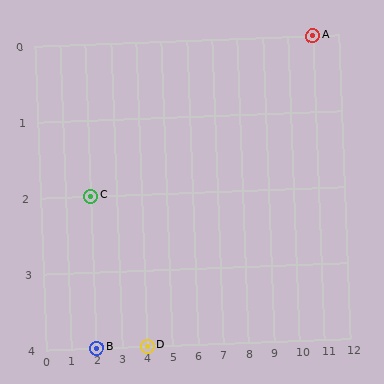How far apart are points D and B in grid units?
Points D and B are 2 columns apart.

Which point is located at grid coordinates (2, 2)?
Point C is at (2, 2).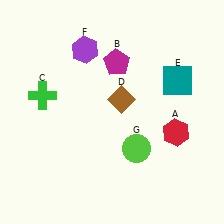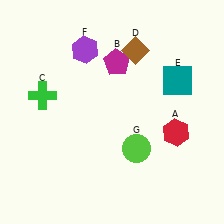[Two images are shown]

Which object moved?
The brown diamond (D) moved up.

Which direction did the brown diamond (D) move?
The brown diamond (D) moved up.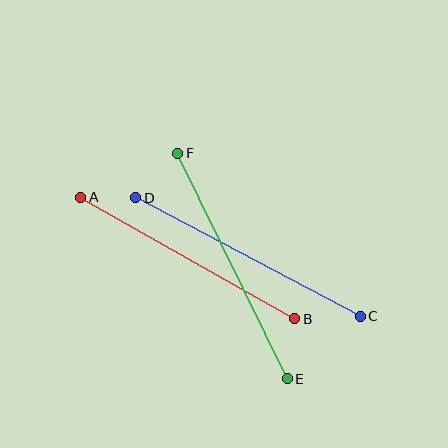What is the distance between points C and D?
The distance is approximately 254 pixels.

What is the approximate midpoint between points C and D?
The midpoint is at approximately (248, 257) pixels.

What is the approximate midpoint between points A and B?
The midpoint is at approximately (188, 258) pixels.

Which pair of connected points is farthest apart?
Points C and D are farthest apart.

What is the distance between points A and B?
The distance is approximately 246 pixels.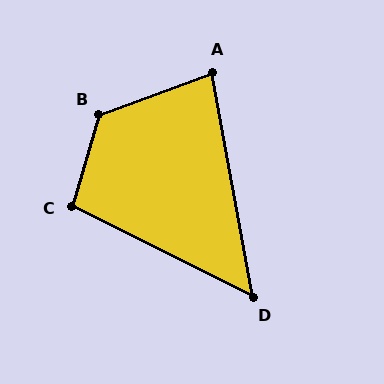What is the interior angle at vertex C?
Approximately 100 degrees (obtuse).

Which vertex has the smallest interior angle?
D, at approximately 53 degrees.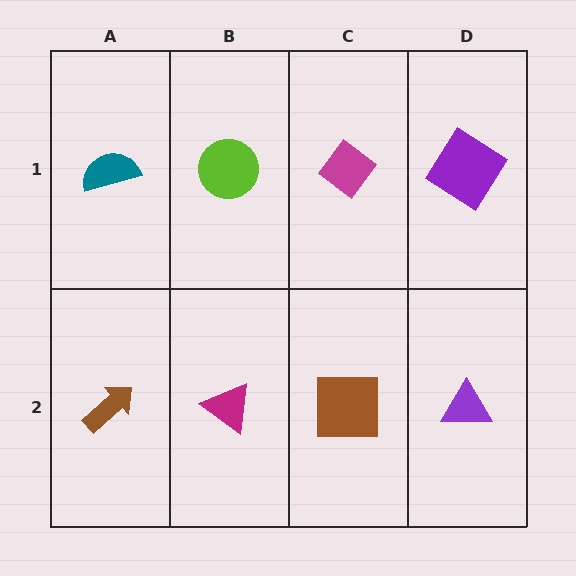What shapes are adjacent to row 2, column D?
A purple diamond (row 1, column D), a brown square (row 2, column C).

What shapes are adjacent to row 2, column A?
A teal semicircle (row 1, column A), a magenta triangle (row 2, column B).